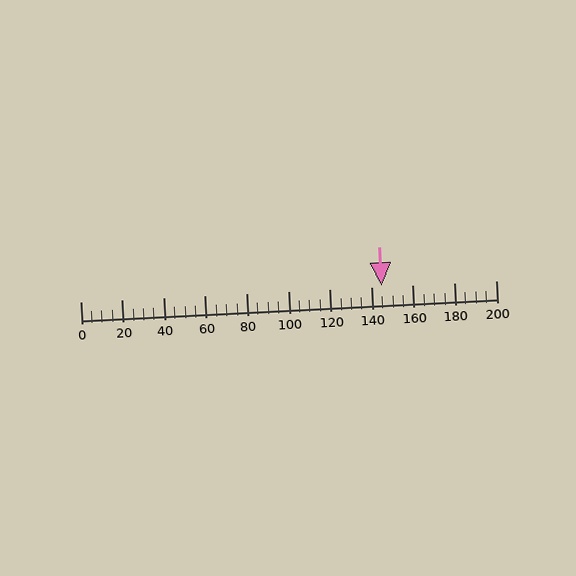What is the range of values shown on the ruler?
The ruler shows values from 0 to 200.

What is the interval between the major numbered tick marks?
The major tick marks are spaced 20 units apart.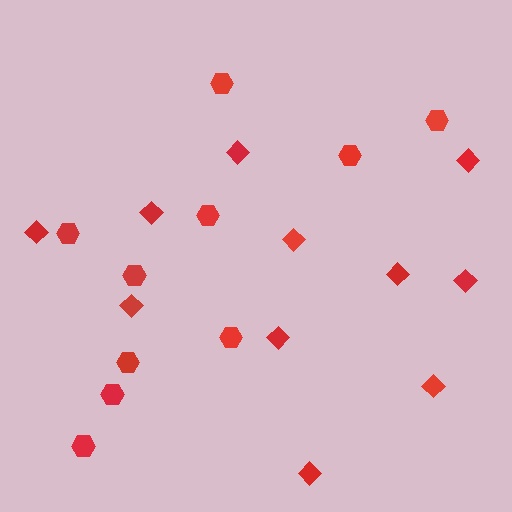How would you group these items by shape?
There are 2 groups: one group of hexagons (10) and one group of diamonds (11).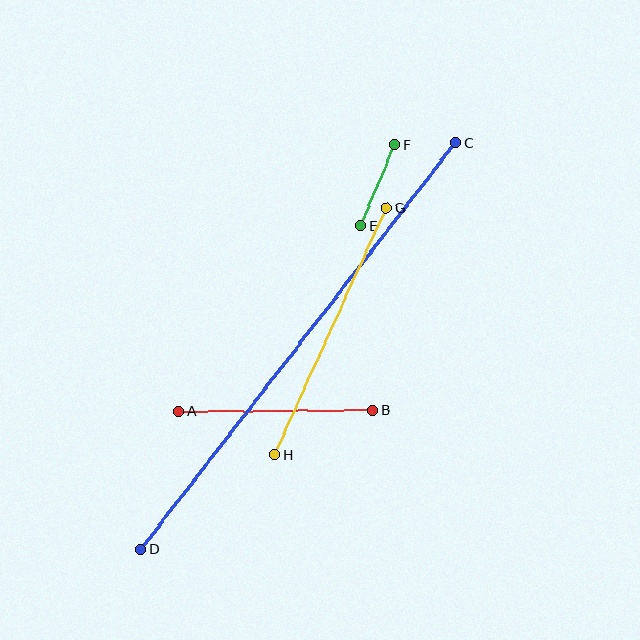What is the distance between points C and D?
The distance is approximately 515 pixels.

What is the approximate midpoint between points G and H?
The midpoint is at approximately (330, 331) pixels.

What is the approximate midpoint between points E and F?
The midpoint is at approximately (378, 185) pixels.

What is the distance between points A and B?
The distance is approximately 194 pixels.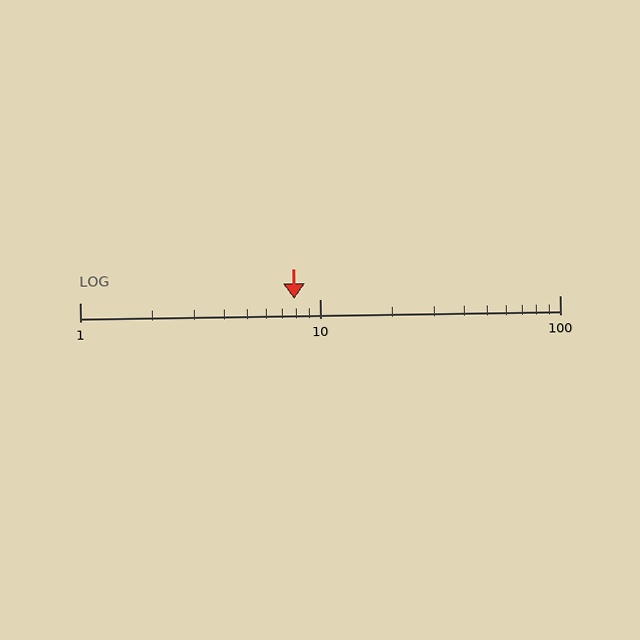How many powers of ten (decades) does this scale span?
The scale spans 2 decades, from 1 to 100.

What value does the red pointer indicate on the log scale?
The pointer indicates approximately 7.8.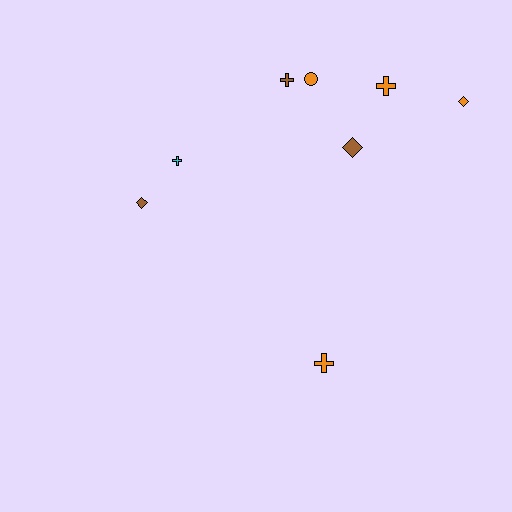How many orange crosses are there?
There are 2 orange crosses.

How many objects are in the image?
There are 8 objects.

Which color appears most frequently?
Orange, with 4 objects.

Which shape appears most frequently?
Cross, with 4 objects.